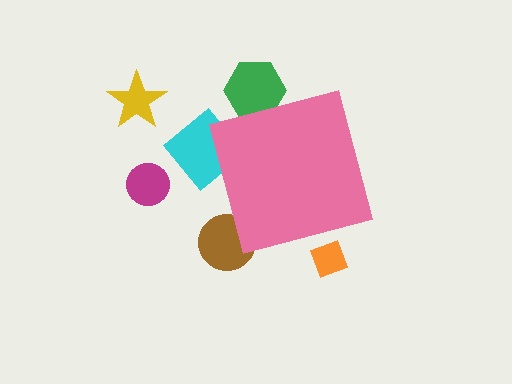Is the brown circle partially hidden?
Yes, the brown circle is partially hidden behind the pink square.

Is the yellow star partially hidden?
No, the yellow star is fully visible.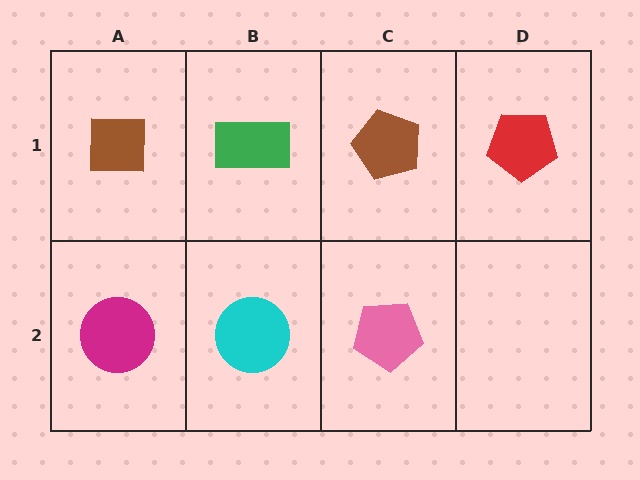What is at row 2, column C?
A pink pentagon.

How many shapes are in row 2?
3 shapes.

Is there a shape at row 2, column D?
No, that cell is empty.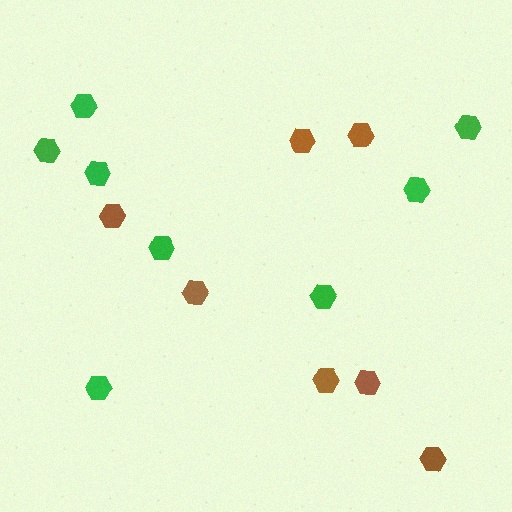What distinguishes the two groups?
There are 2 groups: one group of brown hexagons (7) and one group of green hexagons (8).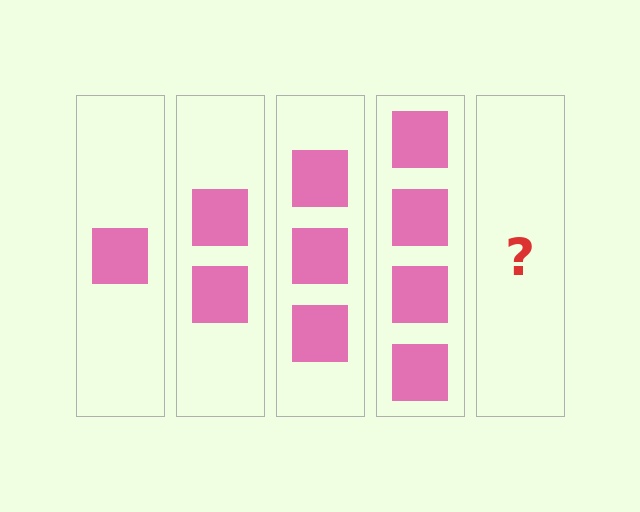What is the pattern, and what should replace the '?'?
The pattern is that each step adds one more square. The '?' should be 5 squares.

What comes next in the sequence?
The next element should be 5 squares.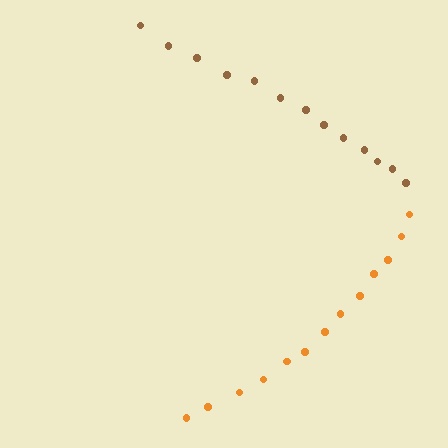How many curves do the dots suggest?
There are 2 distinct paths.